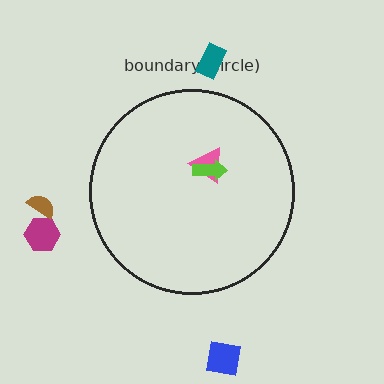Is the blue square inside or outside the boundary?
Outside.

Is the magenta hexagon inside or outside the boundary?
Outside.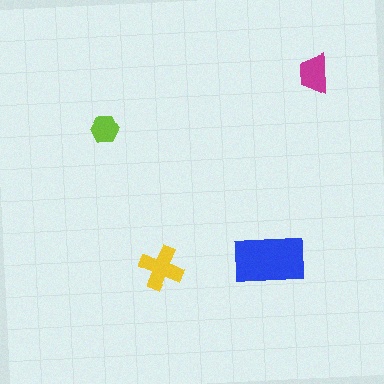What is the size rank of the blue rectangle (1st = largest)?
1st.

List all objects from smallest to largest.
The lime hexagon, the magenta trapezoid, the yellow cross, the blue rectangle.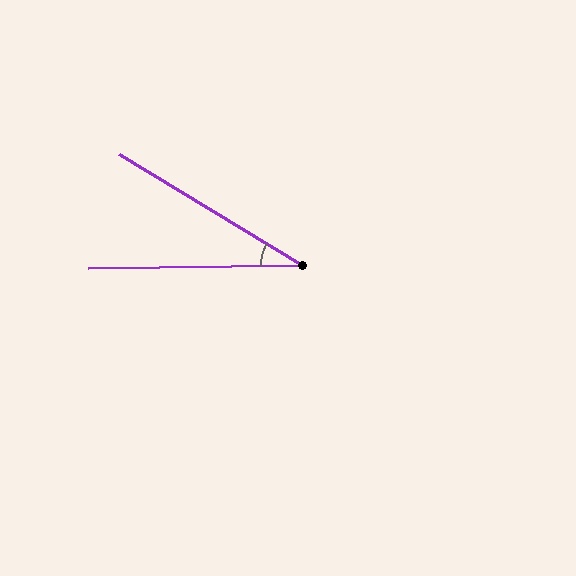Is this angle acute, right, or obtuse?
It is acute.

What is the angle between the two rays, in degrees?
Approximately 32 degrees.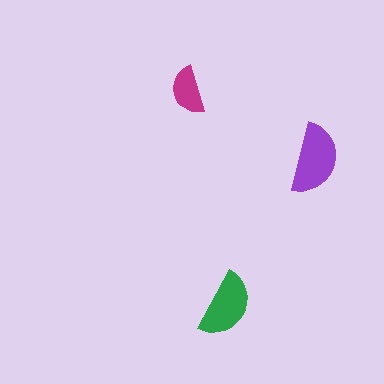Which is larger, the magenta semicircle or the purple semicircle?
The purple one.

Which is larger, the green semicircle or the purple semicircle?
The purple one.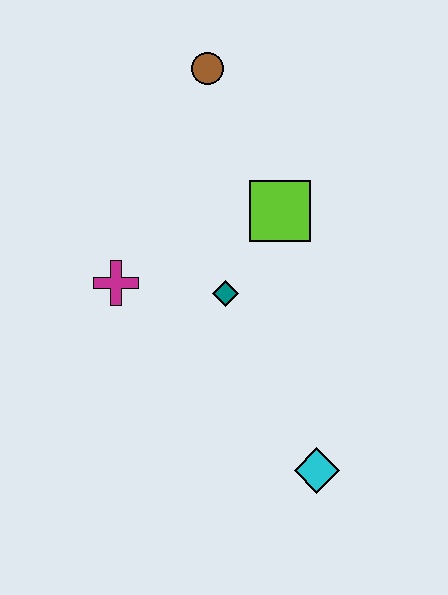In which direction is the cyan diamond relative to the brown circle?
The cyan diamond is below the brown circle.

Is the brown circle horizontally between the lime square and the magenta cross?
Yes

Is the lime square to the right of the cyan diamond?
No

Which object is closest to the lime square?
The teal diamond is closest to the lime square.